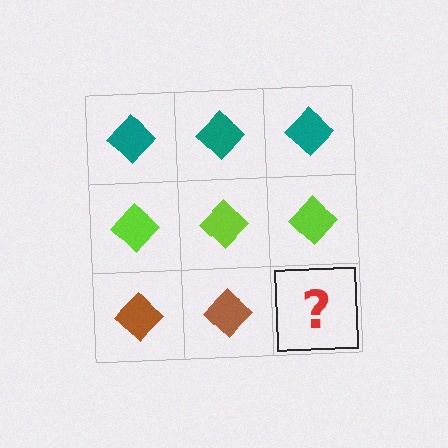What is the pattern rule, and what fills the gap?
The rule is that each row has a consistent color. The gap should be filled with a brown diamond.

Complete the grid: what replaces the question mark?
The question mark should be replaced with a brown diamond.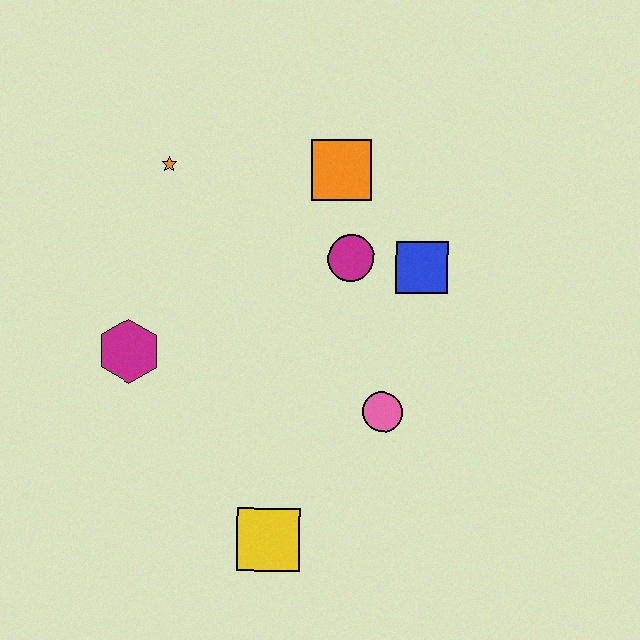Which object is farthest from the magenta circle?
The yellow square is farthest from the magenta circle.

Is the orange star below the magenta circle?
No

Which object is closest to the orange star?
The orange square is closest to the orange star.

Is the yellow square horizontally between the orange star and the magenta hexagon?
No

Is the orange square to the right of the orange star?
Yes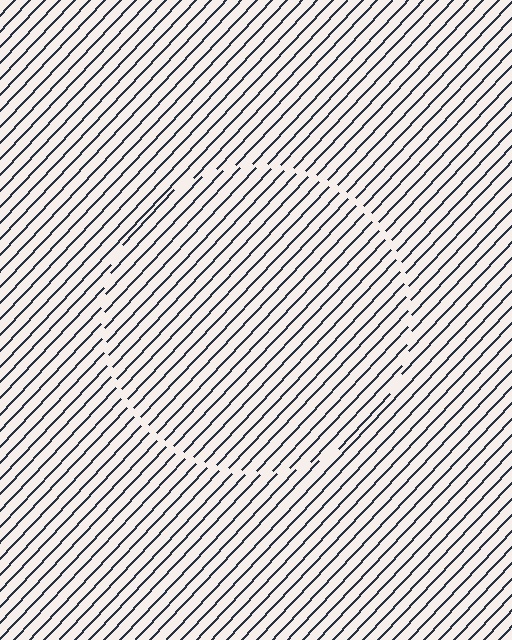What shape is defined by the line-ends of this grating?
An illusory circle. The interior of the shape contains the same grating, shifted by half a period — the contour is defined by the phase discontinuity where line-ends from the inner and outer gratings abut.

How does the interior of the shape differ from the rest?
The interior of the shape contains the same grating, shifted by half a period — the contour is defined by the phase discontinuity where line-ends from the inner and outer gratings abut.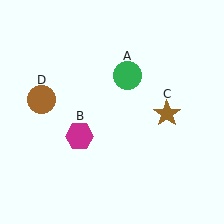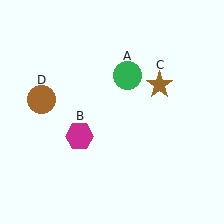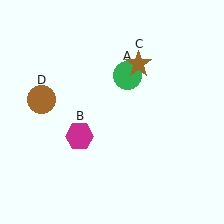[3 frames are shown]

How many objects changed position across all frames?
1 object changed position: brown star (object C).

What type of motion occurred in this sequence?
The brown star (object C) rotated counterclockwise around the center of the scene.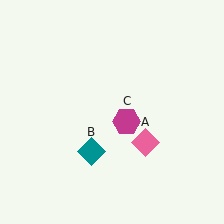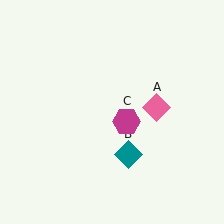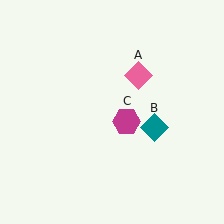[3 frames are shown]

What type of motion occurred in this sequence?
The pink diamond (object A), teal diamond (object B) rotated counterclockwise around the center of the scene.